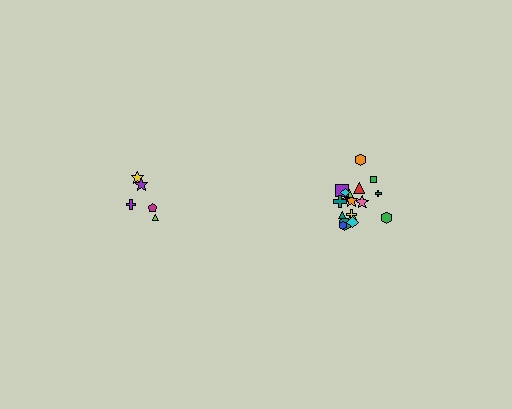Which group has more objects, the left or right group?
The right group.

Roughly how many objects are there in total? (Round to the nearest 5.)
Roughly 25 objects in total.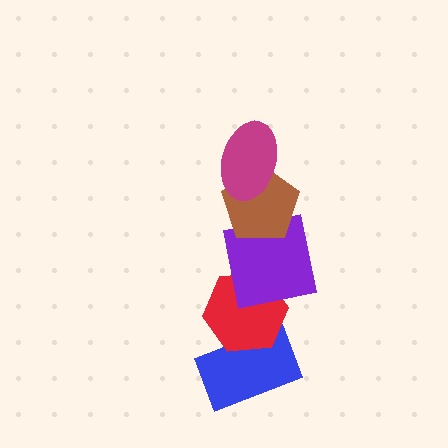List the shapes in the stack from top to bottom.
From top to bottom: the magenta ellipse, the brown pentagon, the purple square, the red hexagon, the blue rectangle.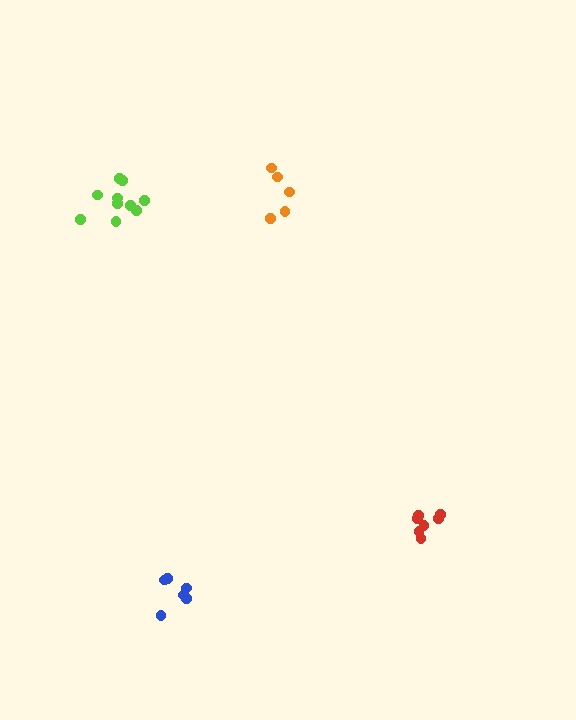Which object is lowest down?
The blue cluster is bottommost.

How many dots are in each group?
Group 1: 10 dots, Group 2: 7 dots, Group 3: 5 dots, Group 4: 6 dots (28 total).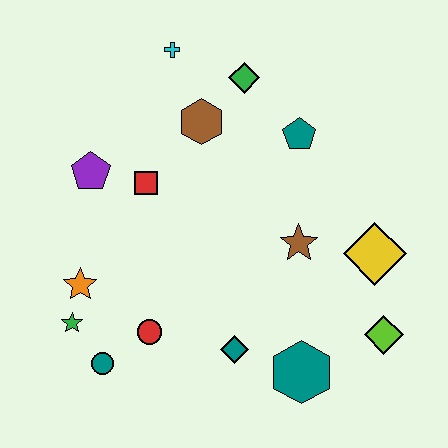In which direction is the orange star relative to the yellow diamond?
The orange star is to the left of the yellow diamond.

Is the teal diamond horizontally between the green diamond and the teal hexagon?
No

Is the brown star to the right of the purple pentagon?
Yes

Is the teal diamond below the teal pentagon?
Yes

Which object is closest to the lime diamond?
The yellow diamond is closest to the lime diamond.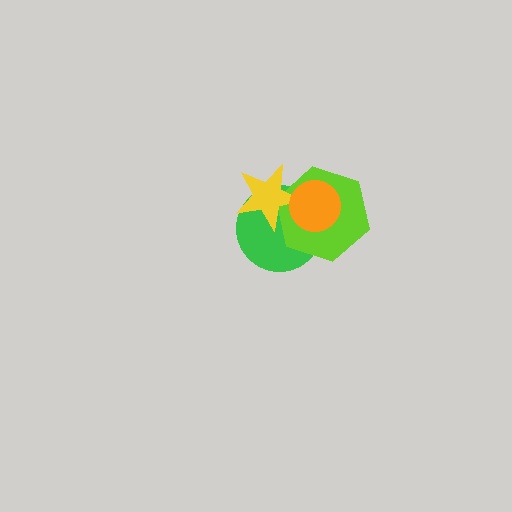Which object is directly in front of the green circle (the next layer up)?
The lime hexagon is directly in front of the green circle.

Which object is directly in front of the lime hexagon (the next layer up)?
The yellow star is directly in front of the lime hexagon.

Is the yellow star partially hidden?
Yes, it is partially covered by another shape.